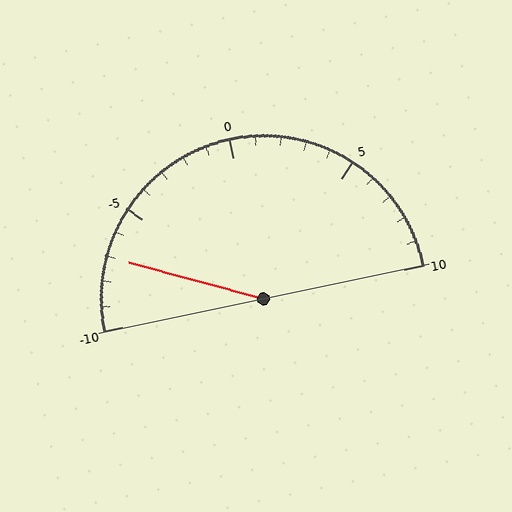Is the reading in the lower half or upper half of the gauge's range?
The reading is in the lower half of the range (-10 to 10).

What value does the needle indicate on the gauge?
The needle indicates approximately -7.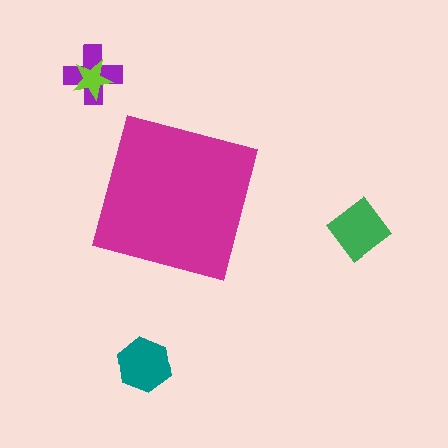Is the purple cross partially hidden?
No, the purple cross is fully visible.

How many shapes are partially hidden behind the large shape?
0 shapes are partially hidden.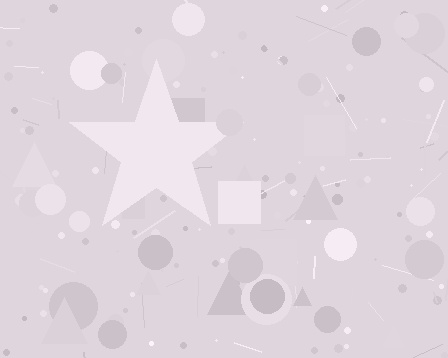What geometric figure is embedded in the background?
A star is embedded in the background.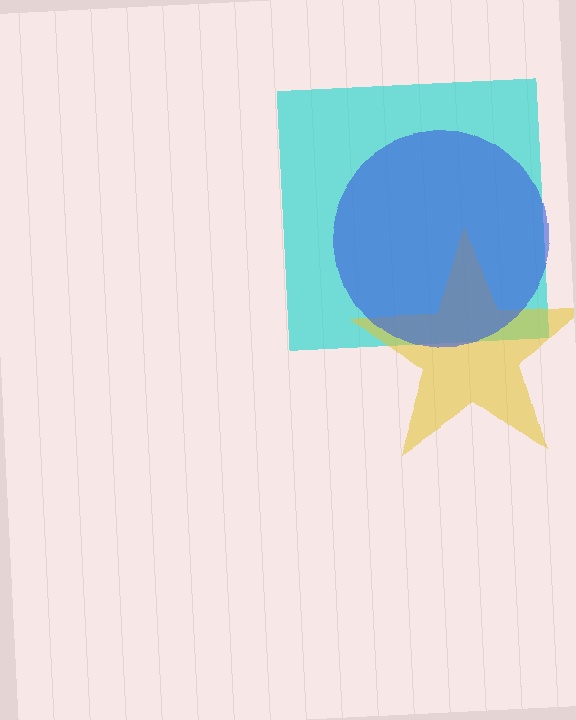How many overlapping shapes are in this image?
There are 3 overlapping shapes in the image.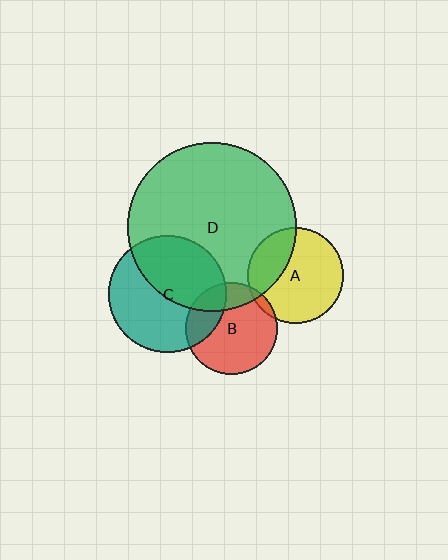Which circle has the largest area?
Circle D (green).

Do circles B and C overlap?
Yes.